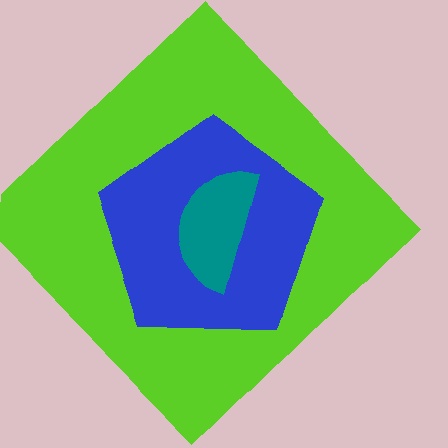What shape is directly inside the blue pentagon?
The teal semicircle.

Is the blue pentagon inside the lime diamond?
Yes.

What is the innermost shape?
The teal semicircle.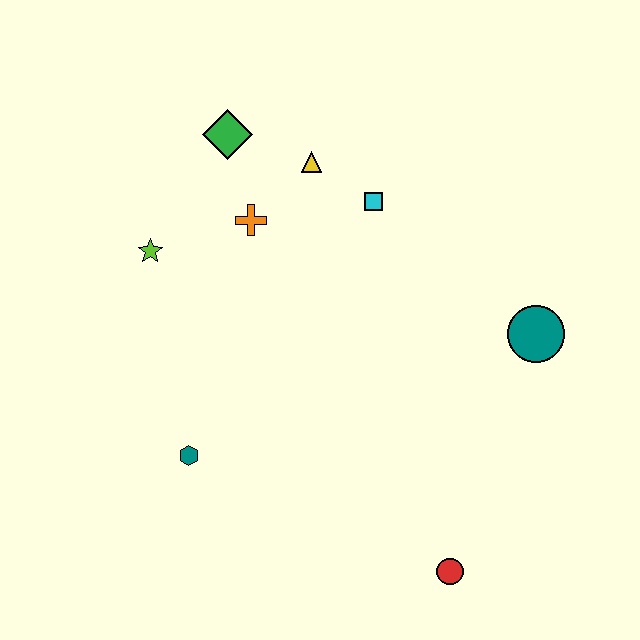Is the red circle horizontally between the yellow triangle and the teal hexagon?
No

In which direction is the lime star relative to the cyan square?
The lime star is to the left of the cyan square.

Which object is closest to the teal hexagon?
The lime star is closest to the teal hexagon.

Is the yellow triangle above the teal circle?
Yes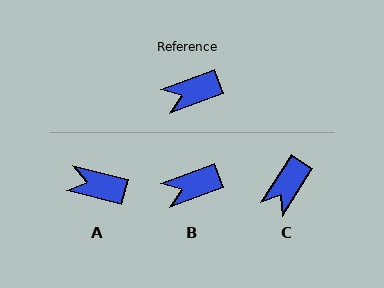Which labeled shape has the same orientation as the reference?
B.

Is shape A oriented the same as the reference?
No, it is off by about 35 degrees.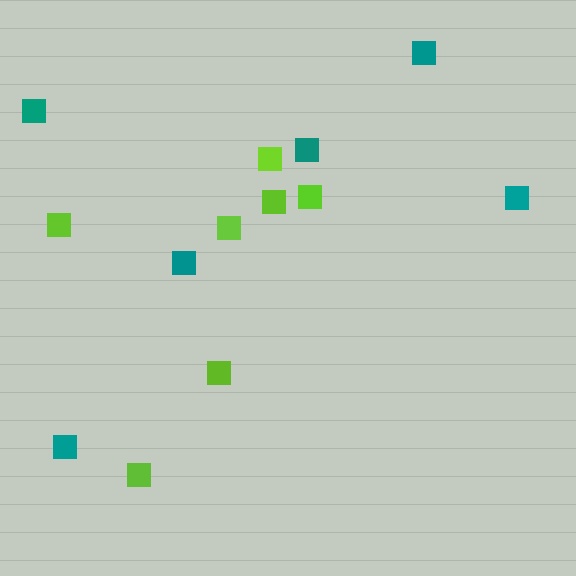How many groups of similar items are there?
There are 2 groups: one group of teal squares (6) and one group of lime squares (7).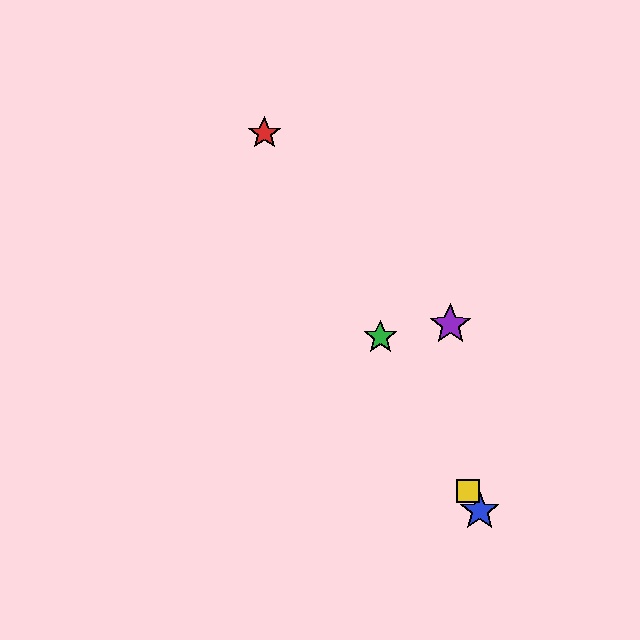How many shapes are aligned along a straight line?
4 shapes (the red star, the blue star, the green star, the yellow square) are aligned along a straight line.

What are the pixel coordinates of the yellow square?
The yellow square is at (468, 491).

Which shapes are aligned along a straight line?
The red star, the blue star, the green star, the yellow square are aligned along a straight line.